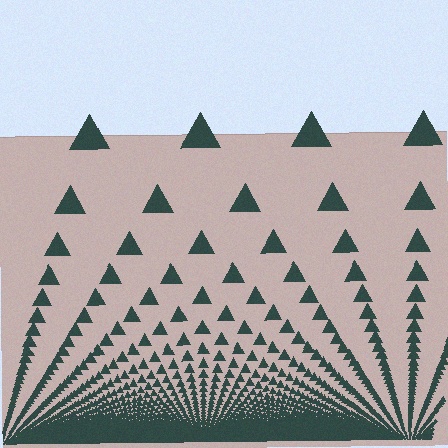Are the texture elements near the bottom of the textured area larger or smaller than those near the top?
Smaller. The gradient is inverted — elements near the bottom are smaller and denser.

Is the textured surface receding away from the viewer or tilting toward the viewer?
The surface appears to tilt toward the viewer. Texture elements get larger and sparser toward the top.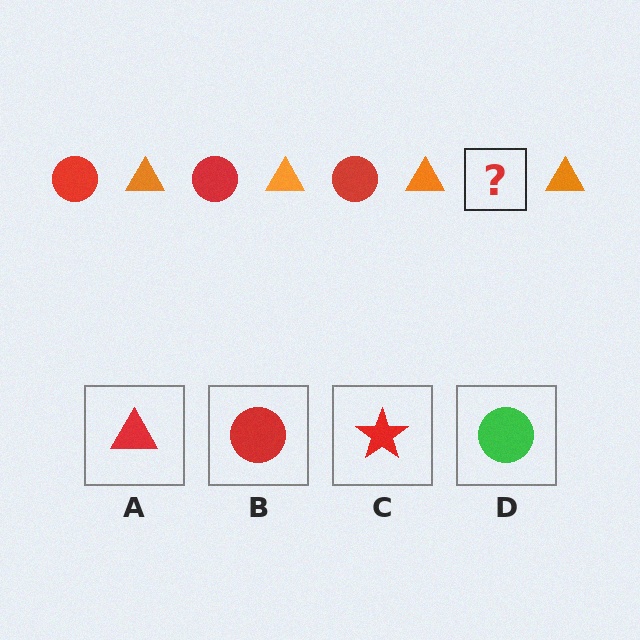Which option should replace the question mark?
Option B.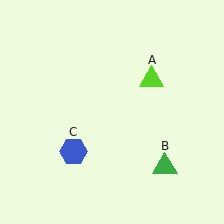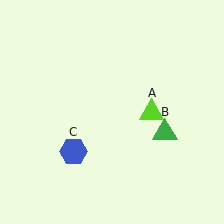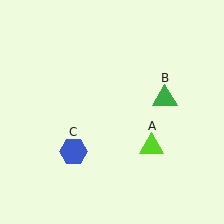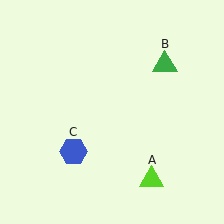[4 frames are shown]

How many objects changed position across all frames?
2 objects changed position: lime triangle (object A), green triangle (object B).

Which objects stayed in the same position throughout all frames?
Blue hexagon (object C) remained stationary.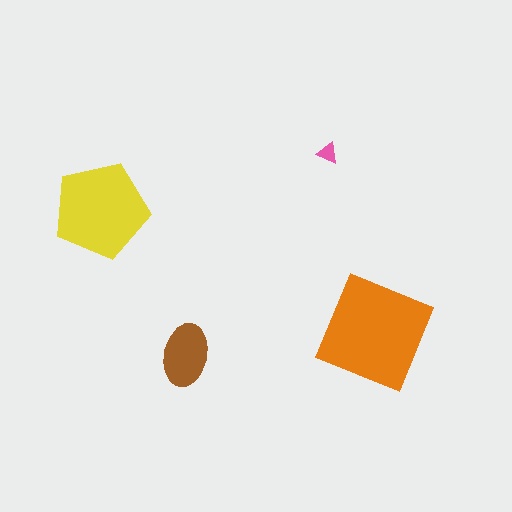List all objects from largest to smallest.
The orange square, the yellow pentagon, the brown ellipse, the pink triangle.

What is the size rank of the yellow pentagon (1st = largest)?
2nd.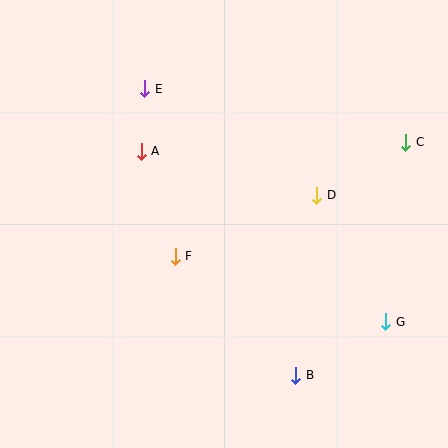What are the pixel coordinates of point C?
Point C is at (406, 142).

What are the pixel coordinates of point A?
Point A is at (141, 151).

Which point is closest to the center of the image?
Point F at (175, 256) is closest to the center.